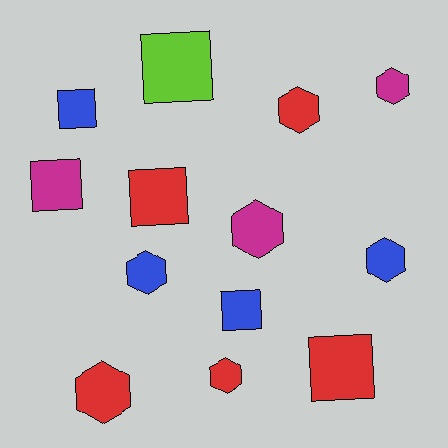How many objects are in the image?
There are 13 objects.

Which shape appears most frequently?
Hexagon, with 7 objects.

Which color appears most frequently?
Red, with 5 objects.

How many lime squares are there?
There is 1 lime square.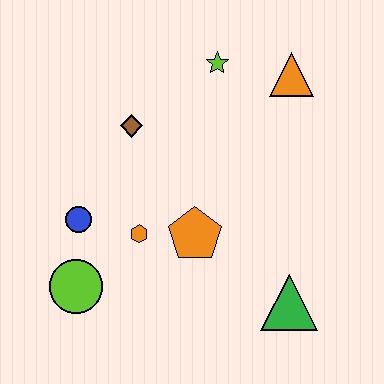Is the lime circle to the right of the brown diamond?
No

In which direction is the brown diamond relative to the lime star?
The brown diamond is to the left of the lime star.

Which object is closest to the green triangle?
The orange pentagon is closest to the green triangle.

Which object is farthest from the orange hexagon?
The orange triangle is farthest from the orange hexagon.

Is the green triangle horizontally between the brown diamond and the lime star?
No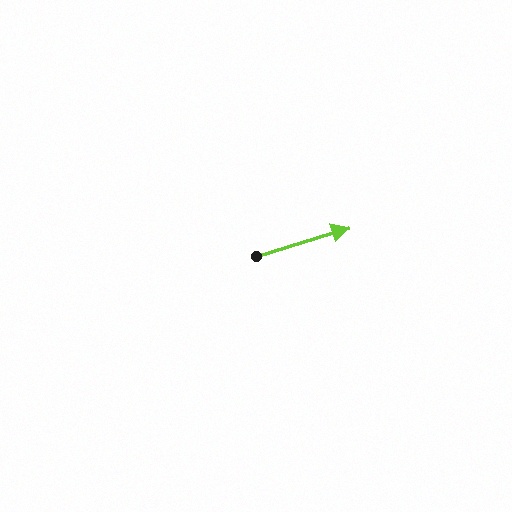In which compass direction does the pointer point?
East.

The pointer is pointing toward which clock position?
Roughly 2 o'clock.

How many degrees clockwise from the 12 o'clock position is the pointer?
Approximately 73 degrees.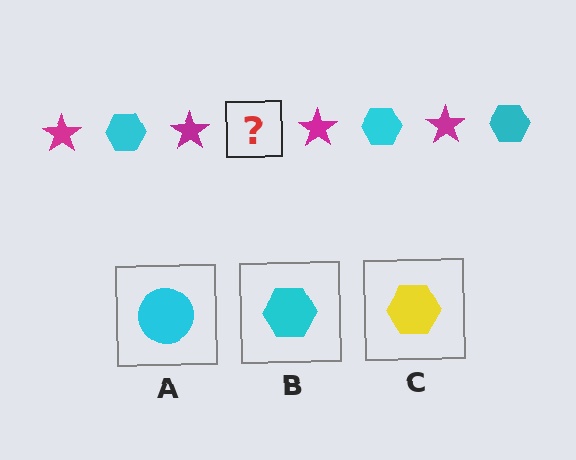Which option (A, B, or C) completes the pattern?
B.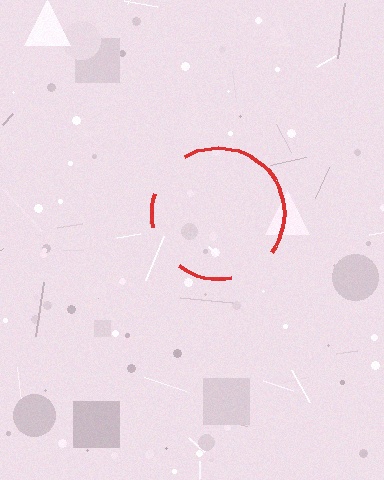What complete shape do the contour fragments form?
The contour fragments form a circle.